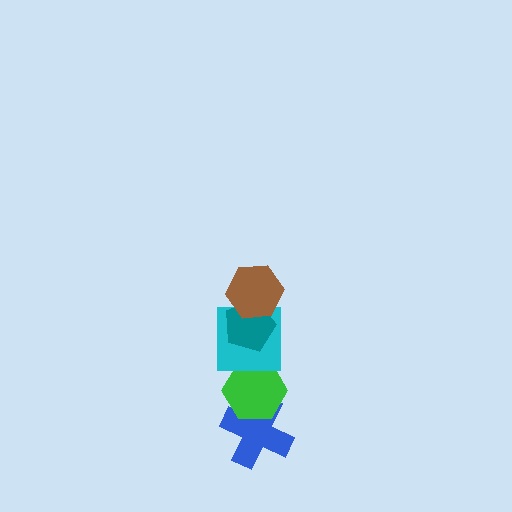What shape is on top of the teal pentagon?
The brown hexagon is on top of the teal pentagon.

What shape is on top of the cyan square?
The teal pentagon is on top of the cyan square.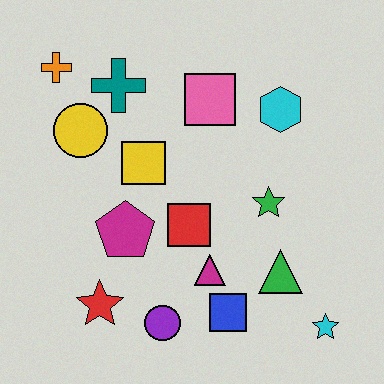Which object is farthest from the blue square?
The orange cross is farthest from the blue square.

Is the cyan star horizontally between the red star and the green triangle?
No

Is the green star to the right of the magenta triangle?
Yes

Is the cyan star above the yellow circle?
No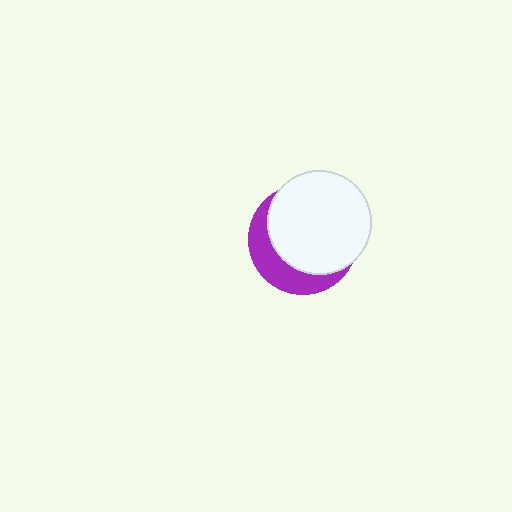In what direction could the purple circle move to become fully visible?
The purple circle could move toward the lower-left. That would shift it out from behind the white circle entirely.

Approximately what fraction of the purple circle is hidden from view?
Roughly 69% of the purple circle is hidden behind the white circle.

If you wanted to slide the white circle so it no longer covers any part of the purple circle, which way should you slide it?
Slide it toward the upper-right — that is the most direct way to separate the two shapes.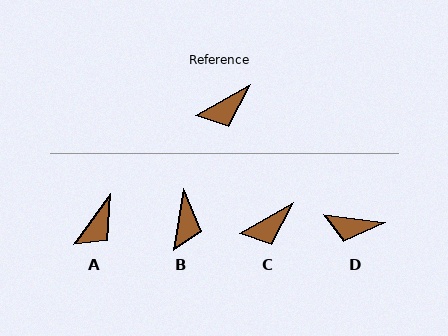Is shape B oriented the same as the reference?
No, it is off by about 51 degrees.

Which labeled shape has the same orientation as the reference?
C.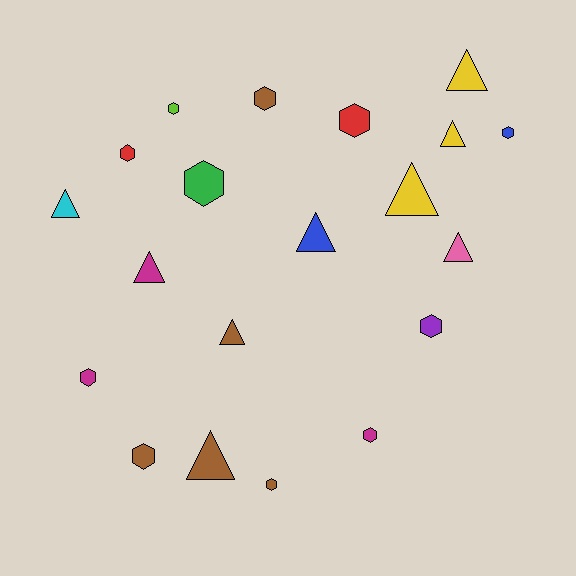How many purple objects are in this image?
There is 1 purple object.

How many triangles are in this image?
There are 9 triangles.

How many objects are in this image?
There are 20 objects.